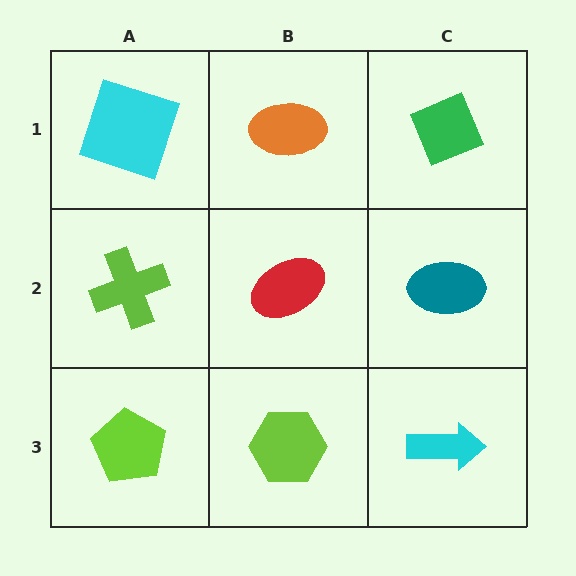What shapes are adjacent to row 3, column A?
A lime cross (row 2, column A), a lime hexagon (row 3, column B).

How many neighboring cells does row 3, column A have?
2.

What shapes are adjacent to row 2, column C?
A green diamond (row 1, column C), a cyan arrow (row 3, column C), a red ellipse (row 2, column B).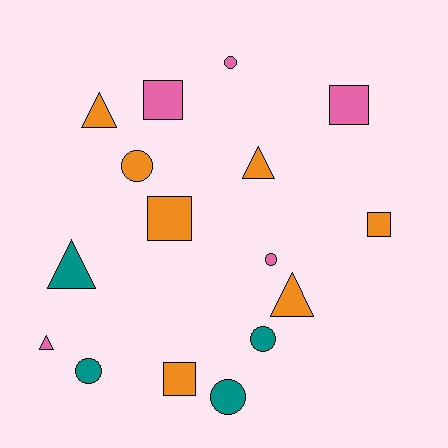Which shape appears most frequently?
Circle, with 6 objects.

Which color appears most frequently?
Orange, with 7 objects.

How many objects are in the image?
There are 16 objects.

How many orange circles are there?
There is 1 orange circle.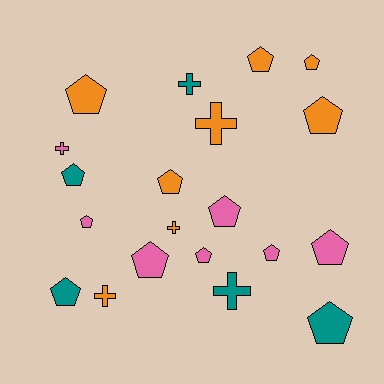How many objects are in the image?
There are 20 objects.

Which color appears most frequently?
Orange, with 8 objects.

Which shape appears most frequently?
Pentagon, with 14 objects.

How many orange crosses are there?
There are 3 orange crosses.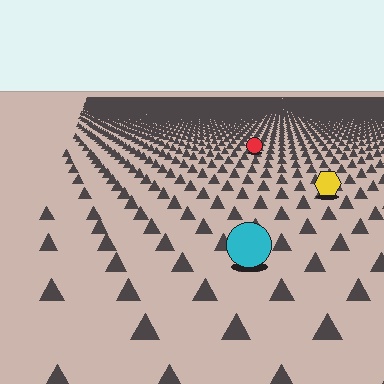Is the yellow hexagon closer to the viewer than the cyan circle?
No. The cyan circle is closer — you can tell from the texture gradient: the ground texture is coarser near it.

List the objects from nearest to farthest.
From nearest to farthest: the cyan circle, the yellow hexagon, the red circle.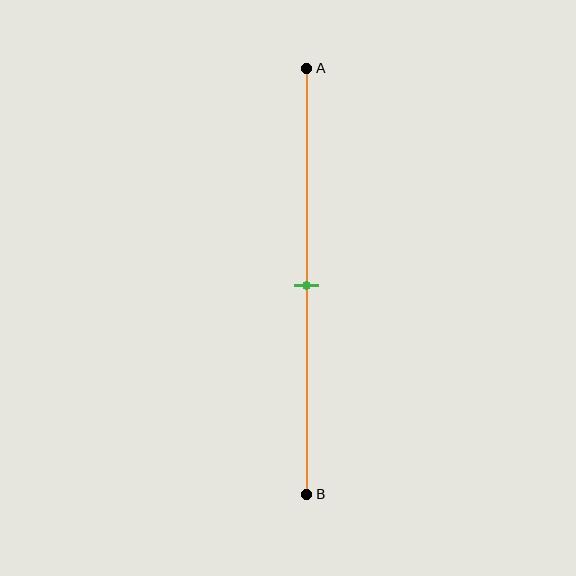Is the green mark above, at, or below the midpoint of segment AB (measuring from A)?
The green mark is approximately at the midpoint of segment AB.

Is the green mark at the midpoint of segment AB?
Yes, the mark is approximately at the midpoint.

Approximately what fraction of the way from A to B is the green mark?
The green mark is approximately 50% of the way from A to B.